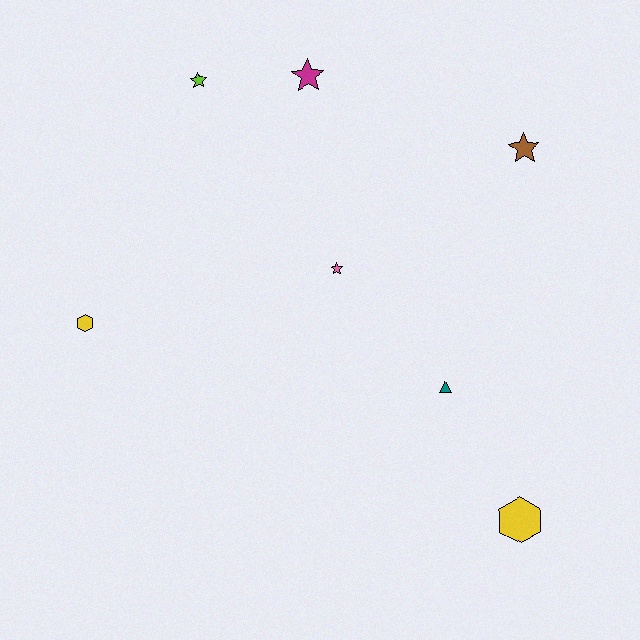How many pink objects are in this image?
There is 1 pink object.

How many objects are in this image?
There are 7 objects.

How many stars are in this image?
There are 4 stars.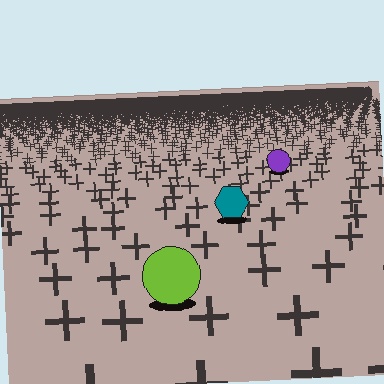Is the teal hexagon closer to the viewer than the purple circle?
Yes. The teal hexagon is closer — you can tell from the texture gradient: the ground texture is coarser near it.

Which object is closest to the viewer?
The lime circle is closest. The texture marks near it are larger and more spread out.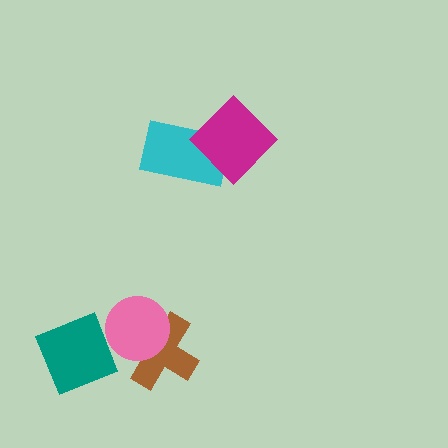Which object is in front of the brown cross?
The pink circle is in front of the brown cross.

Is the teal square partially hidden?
No, no other shape covers it.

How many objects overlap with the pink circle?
1 object overlaps with the pink circle.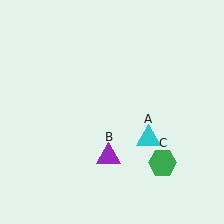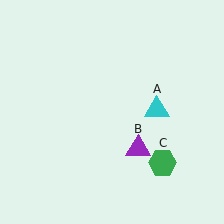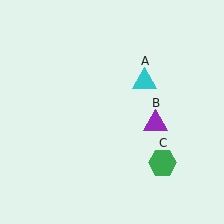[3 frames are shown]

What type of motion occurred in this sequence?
The cyan triangle (object A), purple triangle (object B) rotated counterclockwise around the center of the scene.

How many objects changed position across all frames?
2 objects changed position: cyan triangle (object A), purple triangle (object B).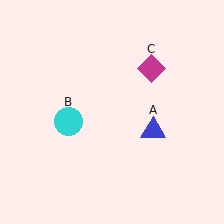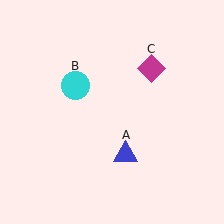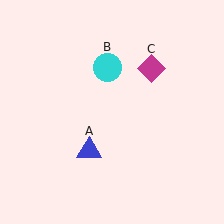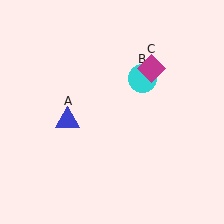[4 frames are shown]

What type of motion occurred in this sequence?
The blue triangle (object A), cyan circle (object B) rotated clockwise around the center of the scene.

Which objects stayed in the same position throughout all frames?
Magenta diamond (object C) remained stationary.